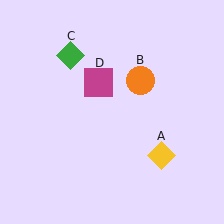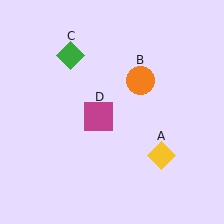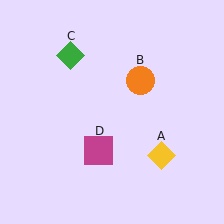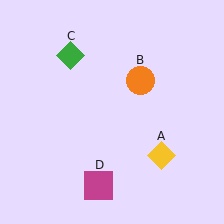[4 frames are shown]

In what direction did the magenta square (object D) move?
The magenta square (object D) moved down.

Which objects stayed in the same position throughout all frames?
Yellow diamond (object A) and orange circle (object B) and green diamond (object C) remained stationary.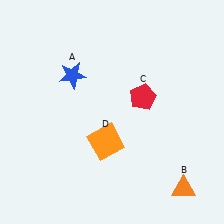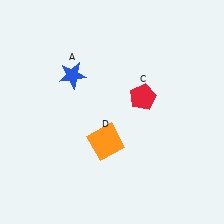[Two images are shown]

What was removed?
The orange triangle (B) was removed in Image 2.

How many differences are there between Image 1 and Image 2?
There is 1 difference between the two images.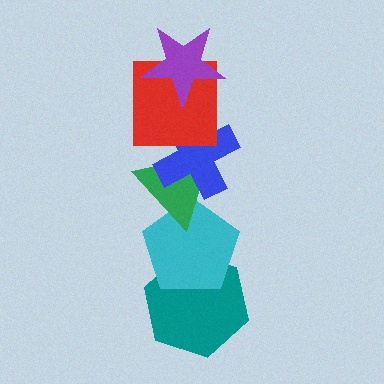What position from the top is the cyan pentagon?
The cyan pentagon is 5th from the top.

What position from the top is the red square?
The red square is 2nd from the top.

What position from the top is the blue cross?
The blue cross is 3rd from the top.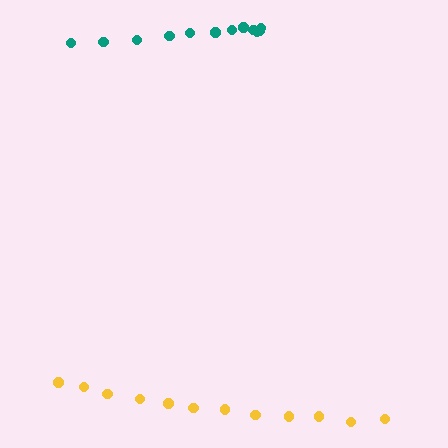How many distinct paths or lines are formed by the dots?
There are 2 distinct paths.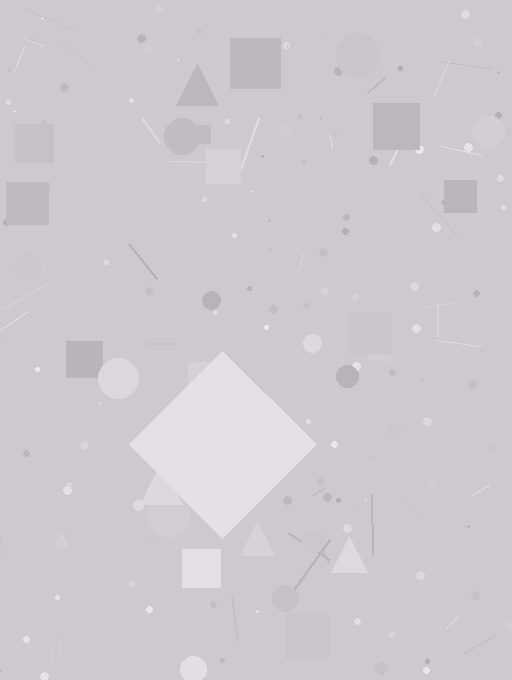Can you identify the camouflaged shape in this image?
The camouflaged shape is a diamond.